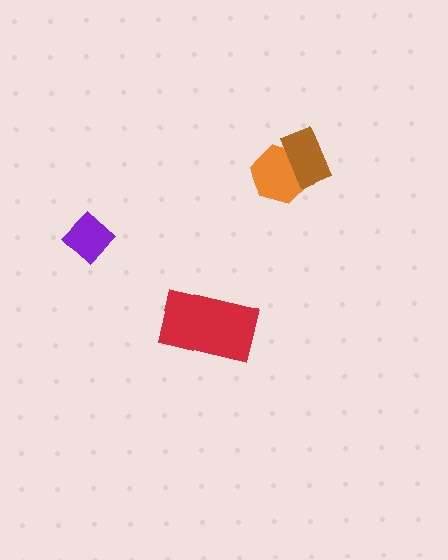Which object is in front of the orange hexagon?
The brown rectangle is in front of the orange hexagon.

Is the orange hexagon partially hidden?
Yes, it is partially covered by another shape.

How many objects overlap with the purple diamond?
0 objects overlap with the purple diamond.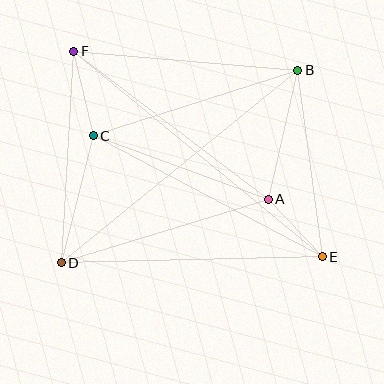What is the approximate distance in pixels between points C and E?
The distance between C and E is approximately 259 pixels.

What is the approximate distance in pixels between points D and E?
The distance between D and E is approximately 261 pixels.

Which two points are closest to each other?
Points A and E are closest to each other.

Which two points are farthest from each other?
Points E and F are farthest from each other.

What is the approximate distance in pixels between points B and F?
The distance between B and F is approximately 225 pixels.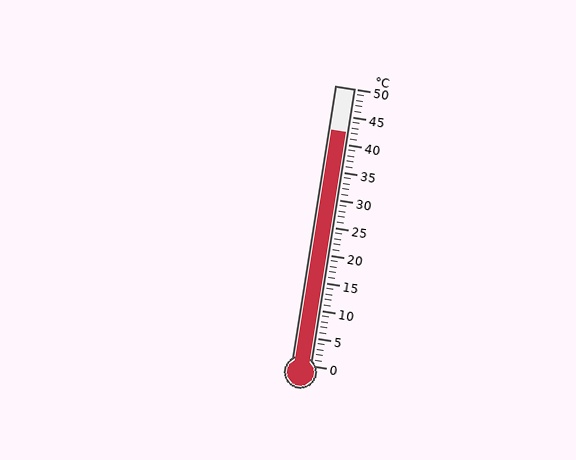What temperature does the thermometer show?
The thermometer shows approximately 42°C.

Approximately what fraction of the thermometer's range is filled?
The thermometer is filled to approximately 85% of its range.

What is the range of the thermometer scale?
The thermometer scale ranges from 0°C to 50°C.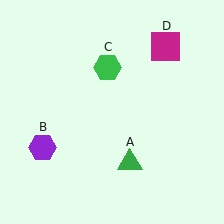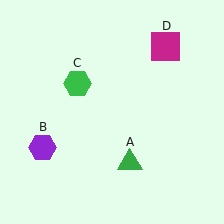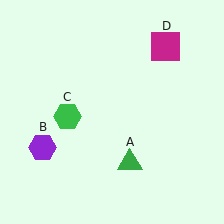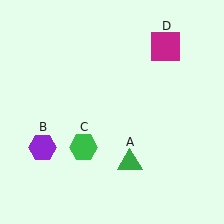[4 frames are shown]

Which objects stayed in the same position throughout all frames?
Green triangle (object A) and purple hexagon (object B) and magenta square (object D) remained stationary.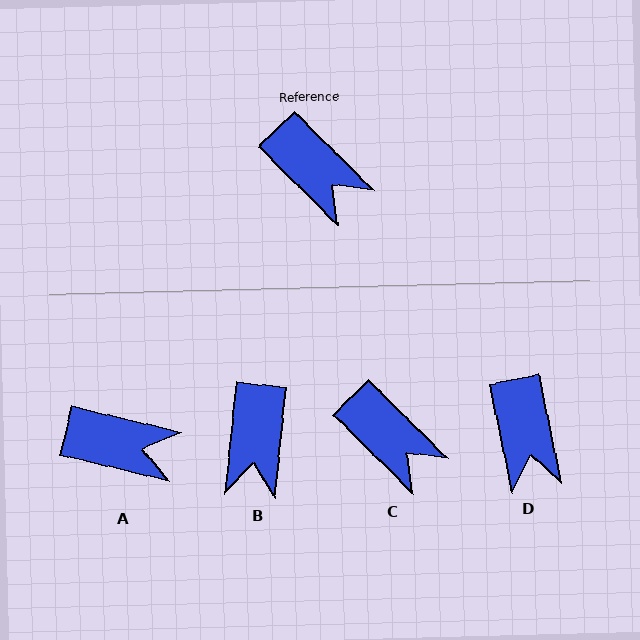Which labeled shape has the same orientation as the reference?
C.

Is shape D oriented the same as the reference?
No, it is off by about 33 degrees.